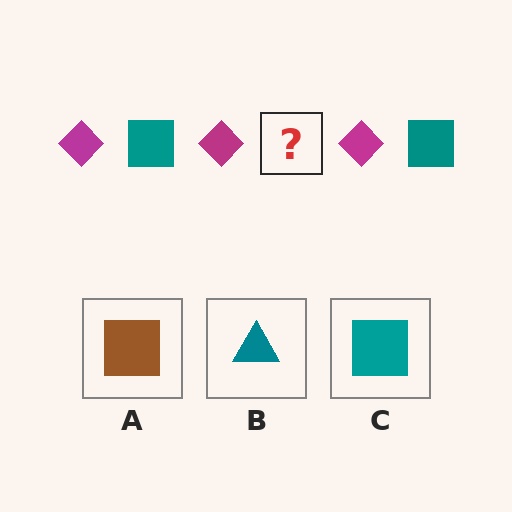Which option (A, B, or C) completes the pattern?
C.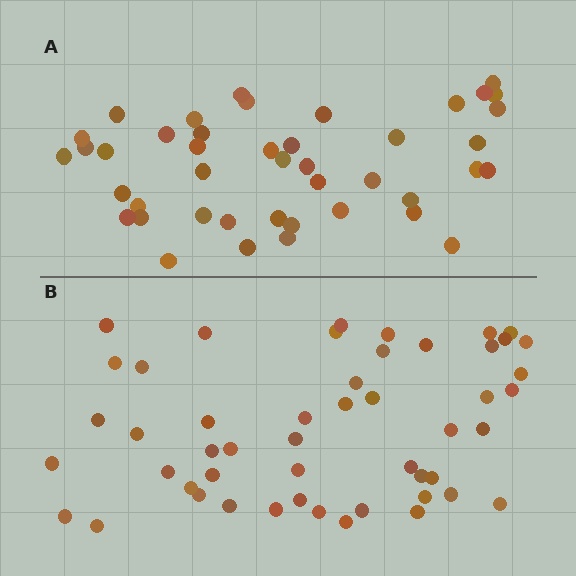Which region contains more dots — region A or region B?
Region B (the bottom region) has more dots.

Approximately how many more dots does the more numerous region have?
Region B has roughly 8 or so more dots than region A.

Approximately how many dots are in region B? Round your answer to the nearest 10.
About 50 dots.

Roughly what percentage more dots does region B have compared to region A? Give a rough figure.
About 15% more.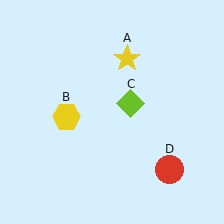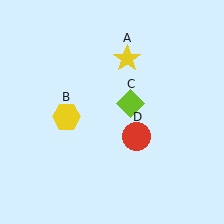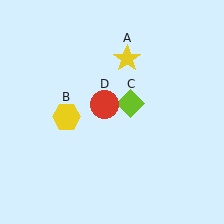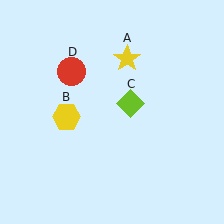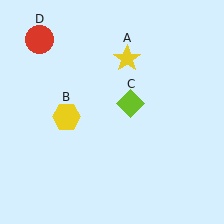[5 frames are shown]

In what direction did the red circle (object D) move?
The red circle (object D) moved up and to the left.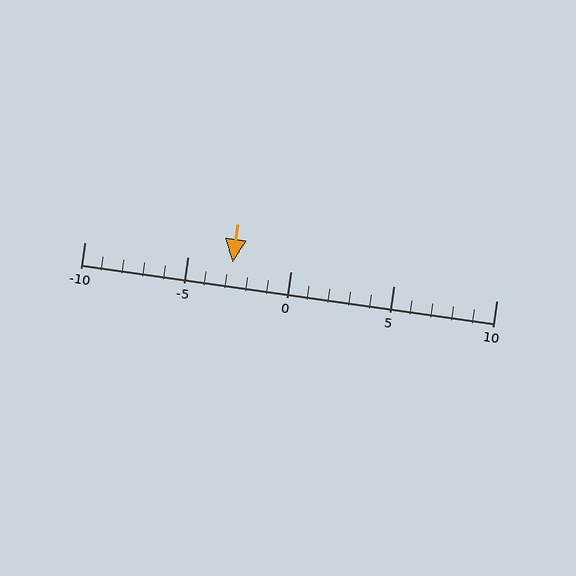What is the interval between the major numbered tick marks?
The major tick marks are spaced 5 units apart.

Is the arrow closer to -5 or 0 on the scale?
The arrow is closer to -5.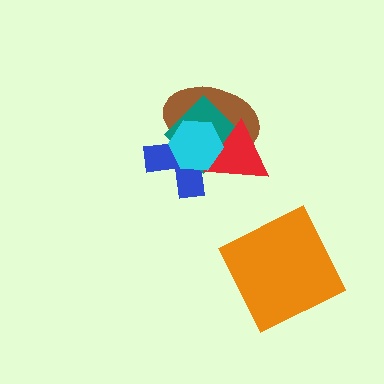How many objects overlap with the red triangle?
4 objects overlap with the red triangle.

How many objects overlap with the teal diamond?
4 objects overlap with the teal diamond.